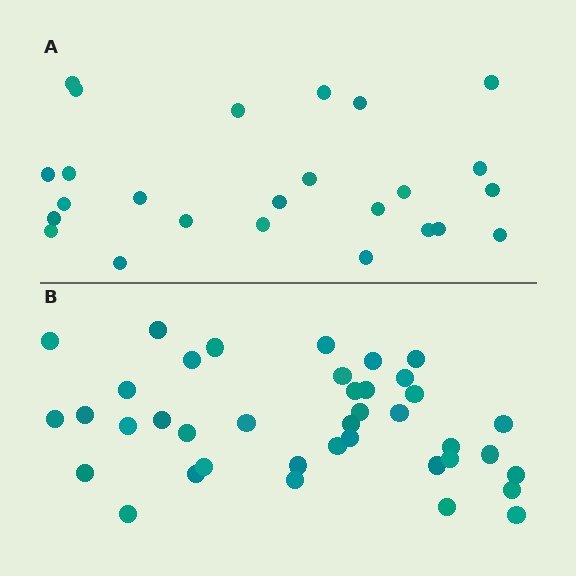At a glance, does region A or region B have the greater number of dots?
Region B (the bottom region) has more dots.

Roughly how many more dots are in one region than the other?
Region B has approximately 15 more dots than region A.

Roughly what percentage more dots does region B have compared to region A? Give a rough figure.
About 55% more.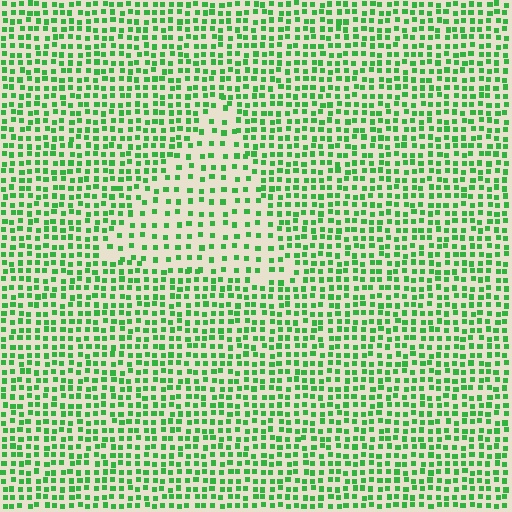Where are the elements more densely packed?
The elements are more densely packed outside the triangle boundary.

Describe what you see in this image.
The image contains small green elements arranged at two different densities. A triangle-shaped region is visible where the elements are less densely packed than the surrounding area.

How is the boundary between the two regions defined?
The boundary is defined by a change in element density (approximately 1.9x ratio). All elements are the same color, size, and shape.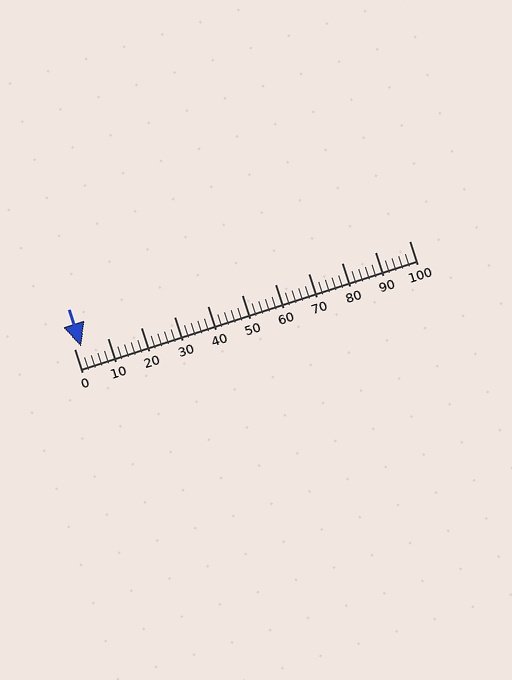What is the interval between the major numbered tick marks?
The major tick marks are spaced 10 units apart.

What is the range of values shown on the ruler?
The ruler shows values from 0 to 100.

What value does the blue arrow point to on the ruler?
The blue arrow points to approximately 2.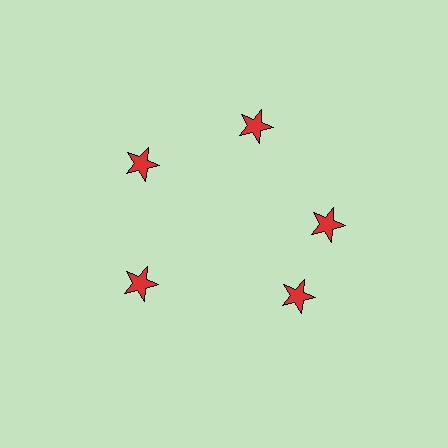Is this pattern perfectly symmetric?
No. The 5 red stars are arranged in a ring, but one element near the 5 o'clock position is rotated out of alignment along the ring, breaking the 5-fold rotational symmetry.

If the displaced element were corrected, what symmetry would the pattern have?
It would have 5-fold rotational symmetry — the pattern would map onto itself every 72 degrees.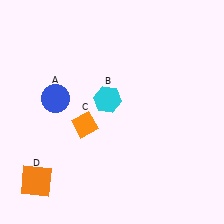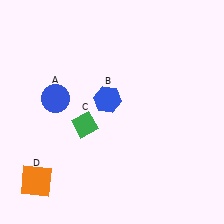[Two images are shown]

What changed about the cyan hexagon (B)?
In Image 1, B is cyan. In Image 2, it changed to blue.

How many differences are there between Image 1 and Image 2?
There are 2 differences between the two images.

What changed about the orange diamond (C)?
In Image 1, C is orange. In Image 2, it changed to green.